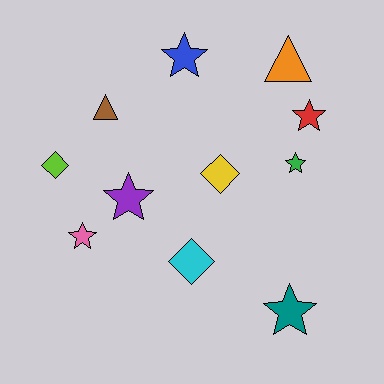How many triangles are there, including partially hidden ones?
There are 2 triangles.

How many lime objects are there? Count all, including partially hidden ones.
There is 1 lime object.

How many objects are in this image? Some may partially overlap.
There are 11 objects.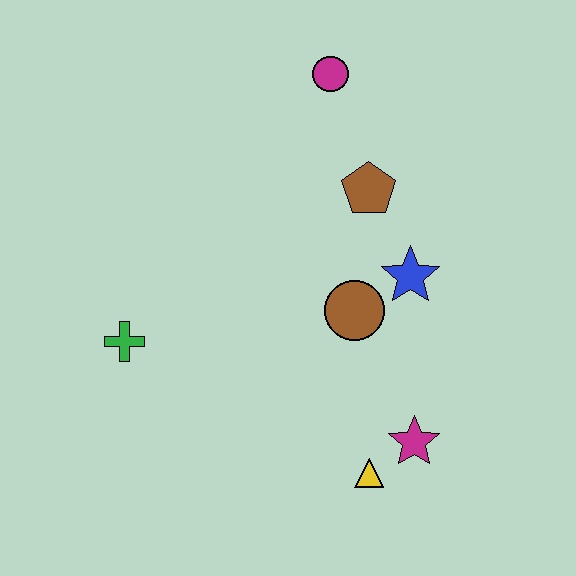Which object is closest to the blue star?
The brown circle is closest to the blue star.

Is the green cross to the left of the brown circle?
Yes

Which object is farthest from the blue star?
The green cross is farthest from the blue star.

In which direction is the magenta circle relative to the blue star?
The magenta circle is above the blue star.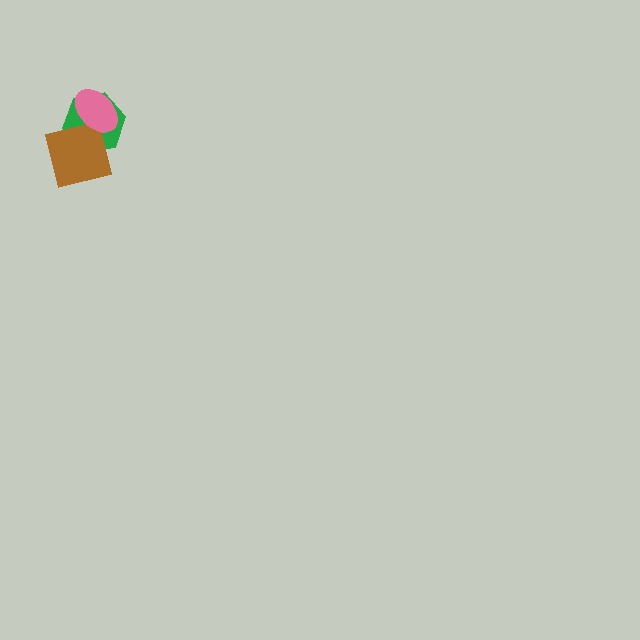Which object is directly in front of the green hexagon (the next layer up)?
The brown square is directly in front of the green hexagon.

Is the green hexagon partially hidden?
Yes, it is partially covered by another shape.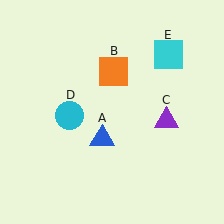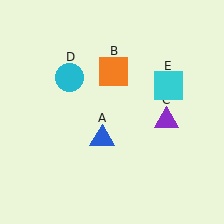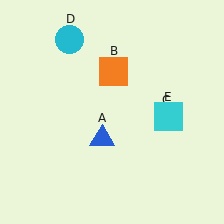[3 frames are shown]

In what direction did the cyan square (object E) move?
The cyan square (object E) moved down.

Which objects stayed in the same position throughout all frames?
Blue triangle (object A) and orange square (object B) and purple triangle (object C) remained stationary.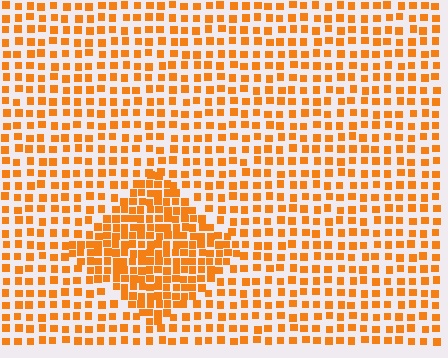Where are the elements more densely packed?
The elements are more densely packed inside the diamond boundary.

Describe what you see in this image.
The image contains small orange elements arranged at two different densities. A diamond-shaped region is visible where the elements are more densely packed than the surrounding area.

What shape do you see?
I see a diamond.